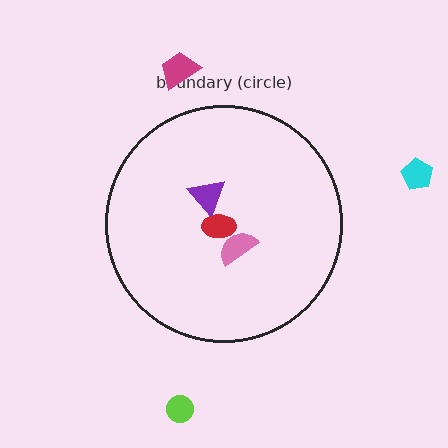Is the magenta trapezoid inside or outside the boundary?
Outside.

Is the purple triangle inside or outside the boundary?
Inside.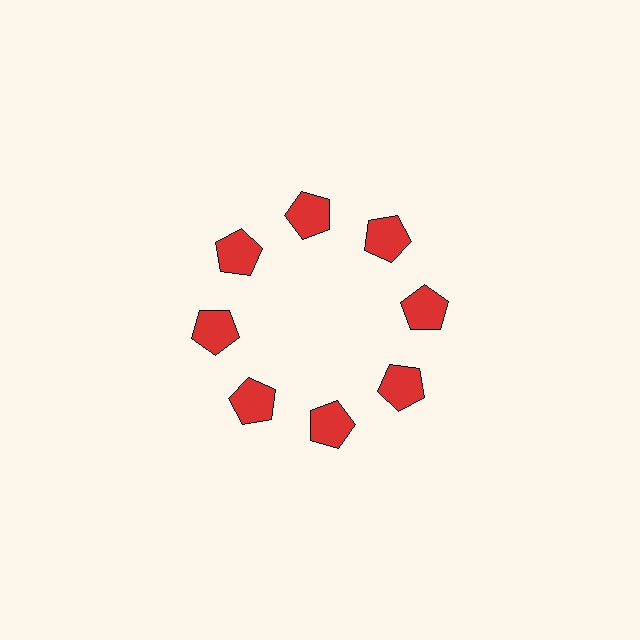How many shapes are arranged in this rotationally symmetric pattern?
There are 8 shapes, arranged in 8 groups of 1.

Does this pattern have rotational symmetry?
Yes, this pattern has 8-fold rotational symmetry. It looks the same after rotating 45 degrees around the center.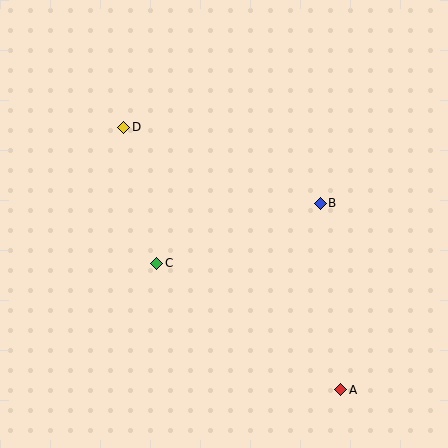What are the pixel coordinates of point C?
Point C is at (157, 263).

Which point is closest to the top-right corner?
Point B is closest to the top-right corner.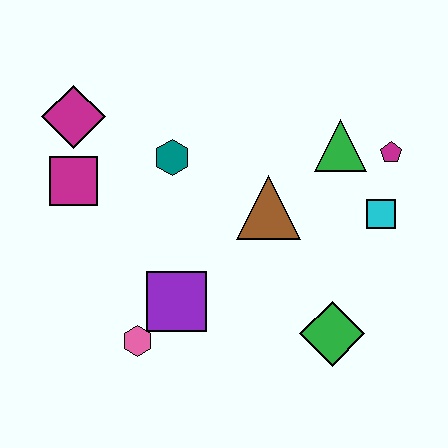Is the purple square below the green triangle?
Yes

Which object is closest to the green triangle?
The magenta pentagon is closest to the green triangle.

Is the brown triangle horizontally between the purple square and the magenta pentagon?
Yes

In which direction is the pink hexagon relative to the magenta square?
The pink hexagon is below the magenta square.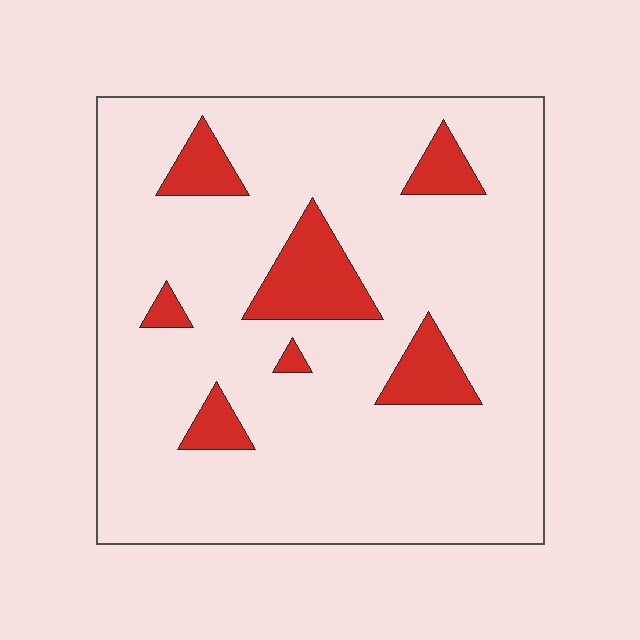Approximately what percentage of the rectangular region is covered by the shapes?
Approximately 15%.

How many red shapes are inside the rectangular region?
7.